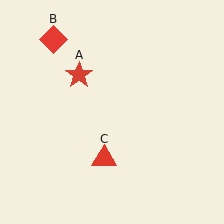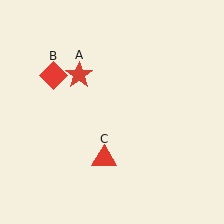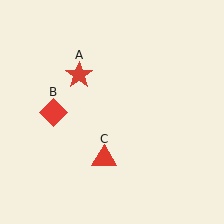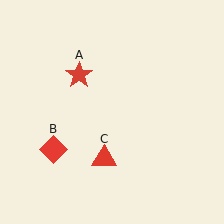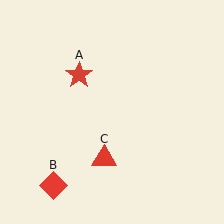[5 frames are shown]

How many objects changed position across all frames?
1 object changed position: red diamond (object B).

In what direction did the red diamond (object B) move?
The red diamond (object B) moved down.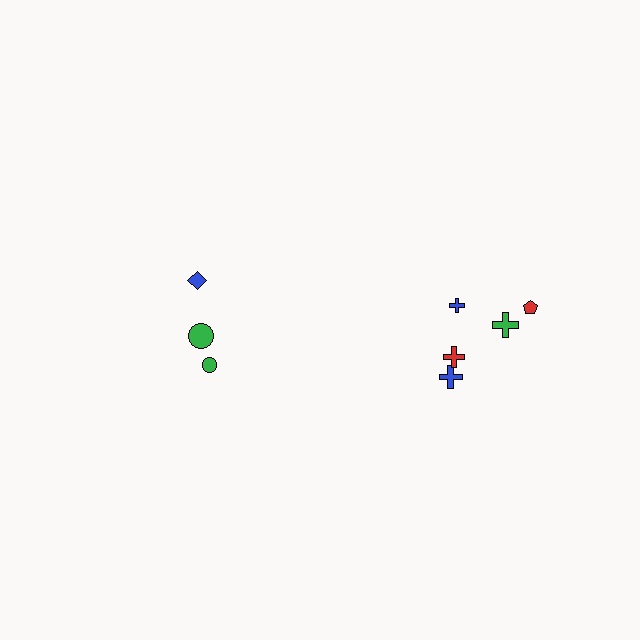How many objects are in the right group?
There are 5 objects.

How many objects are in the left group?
There are 3 objects.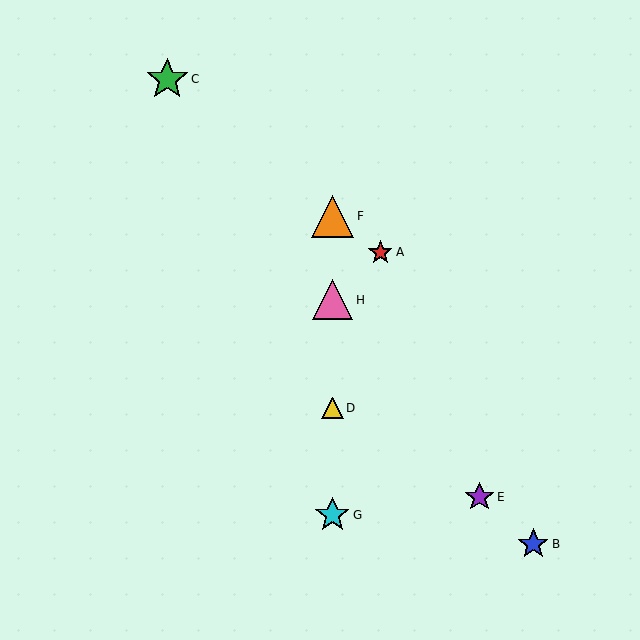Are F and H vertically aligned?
Yes, both are at x≈332.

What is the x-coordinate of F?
Object F is at x≈332.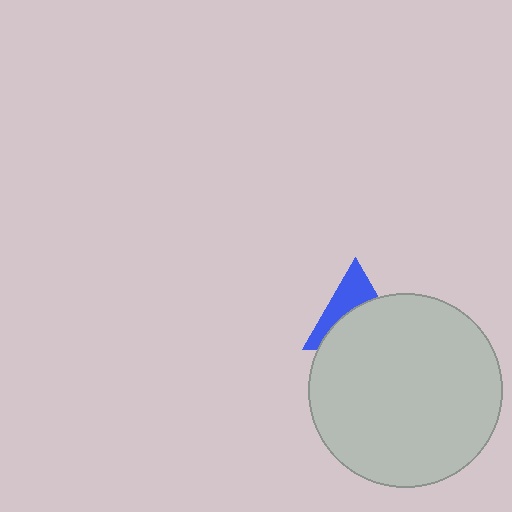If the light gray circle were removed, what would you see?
You would see the complete blue triangle.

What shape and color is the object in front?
The object in front is a light gray circle.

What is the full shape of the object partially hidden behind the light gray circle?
The partially hidden object is a blue triangle.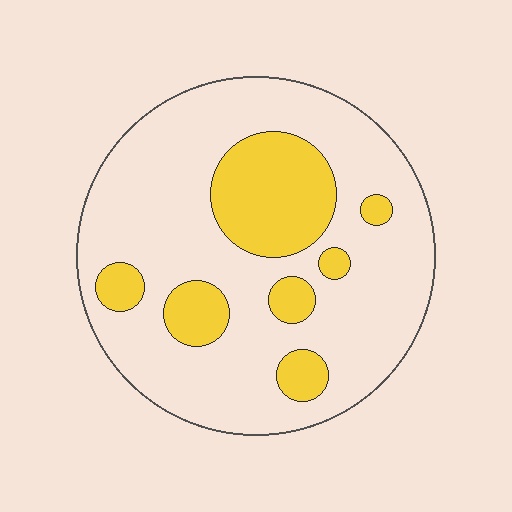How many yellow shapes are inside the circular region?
7.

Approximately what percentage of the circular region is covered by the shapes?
Approximately 25%.